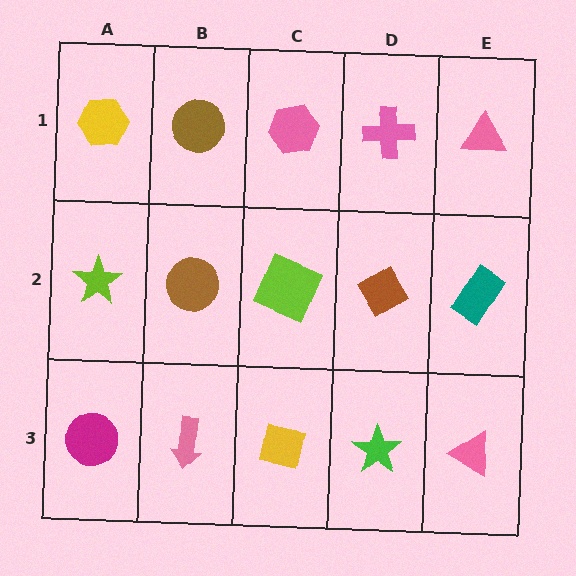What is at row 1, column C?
A pink hexagon.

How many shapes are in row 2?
5 shapes.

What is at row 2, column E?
A teal rectangle.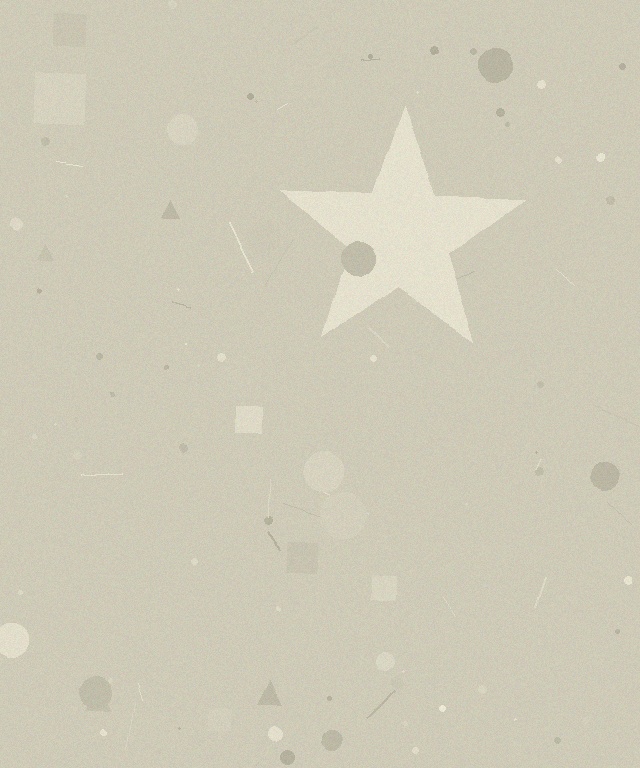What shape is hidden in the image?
A star is hidden in the image.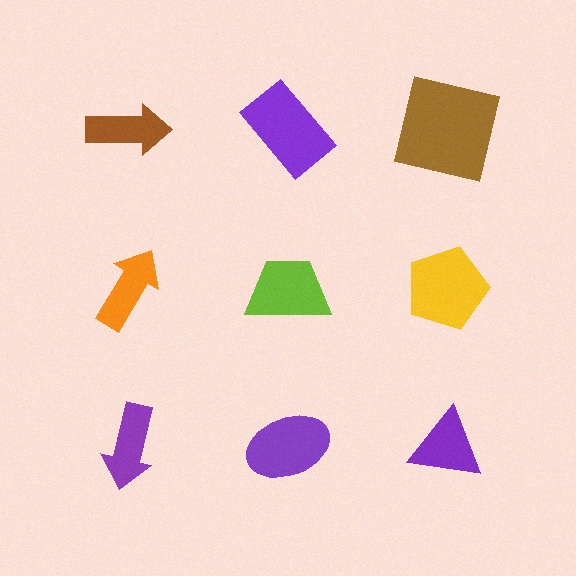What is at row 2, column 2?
A lime trapezoid.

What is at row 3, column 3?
A purple triangle.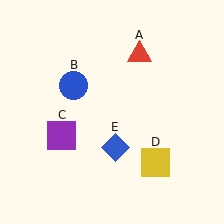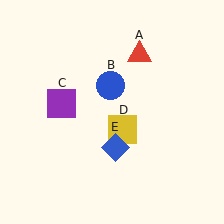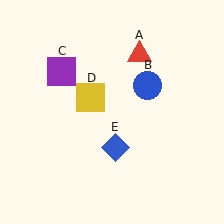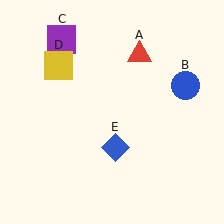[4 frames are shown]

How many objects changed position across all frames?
3 objects changed position: blue circle (object B), purple square (object C), yellow square (object D).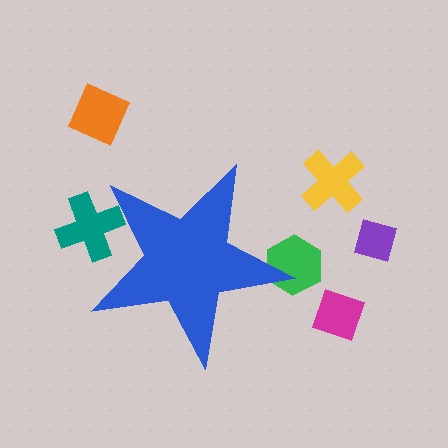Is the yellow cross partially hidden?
No, the yellow cross is fully visible.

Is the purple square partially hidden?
No, the purple square is fully visible.